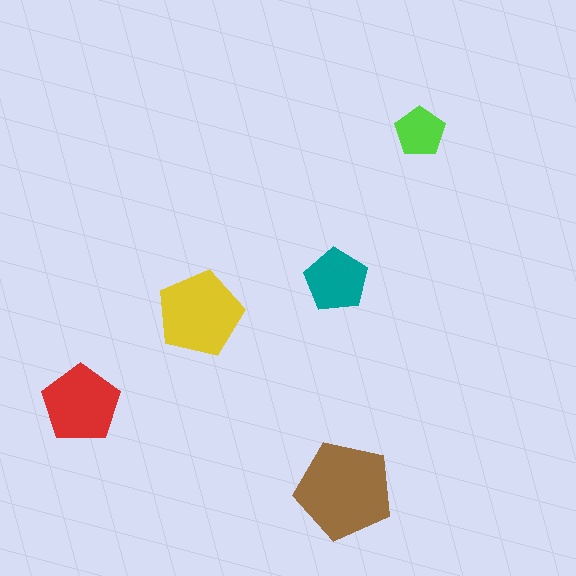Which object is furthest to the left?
The red pentagon is leftmost.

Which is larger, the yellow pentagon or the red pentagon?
The yellow one.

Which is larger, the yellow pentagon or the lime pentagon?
The yellow one.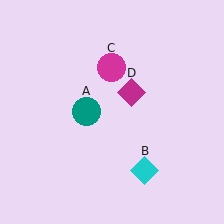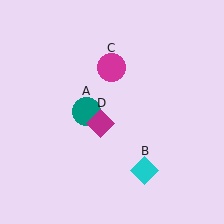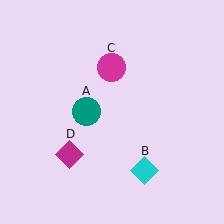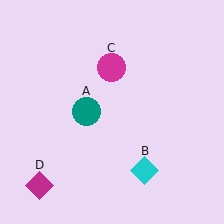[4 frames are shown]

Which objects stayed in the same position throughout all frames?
Teal circle (object A) and cyan diamond (object B) and magenta circle (object C) remained stationary.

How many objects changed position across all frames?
1 object changed position: magenta diamond (object D).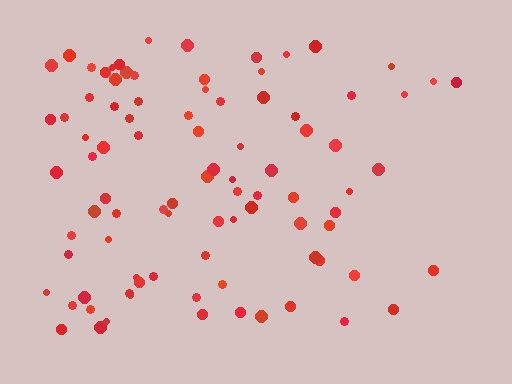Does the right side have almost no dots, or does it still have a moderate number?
Still a moderate number, just noticeably fewer than the left.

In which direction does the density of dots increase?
From right to left, with the left side densest.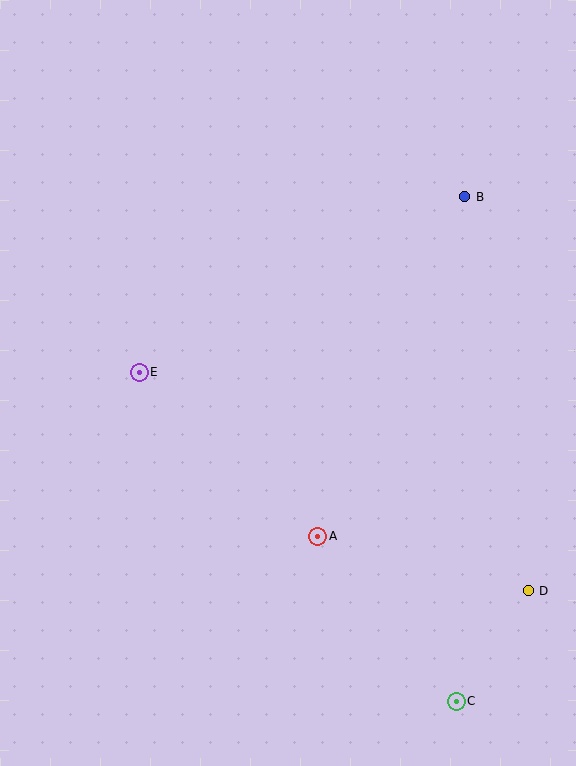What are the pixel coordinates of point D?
Point D is at (528, 591).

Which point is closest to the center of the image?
Point E at (139, 372) is closest to the center.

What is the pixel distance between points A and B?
The distance between A and B is 370 pixels.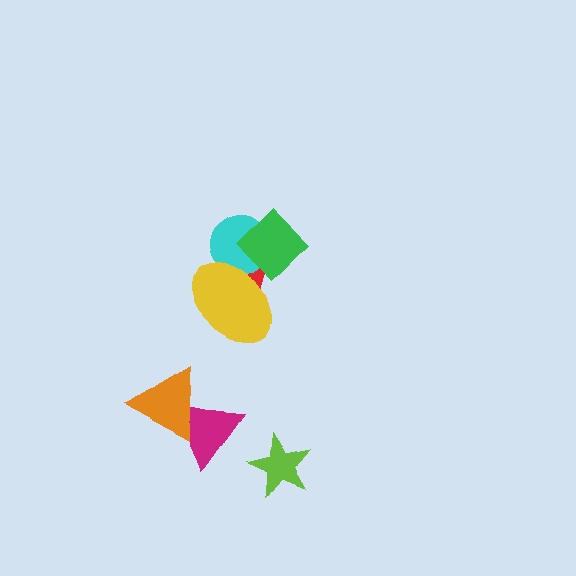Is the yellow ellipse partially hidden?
Yes, it is partially covered by another shape.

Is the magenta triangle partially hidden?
Yes, it is partially covered by another shape.